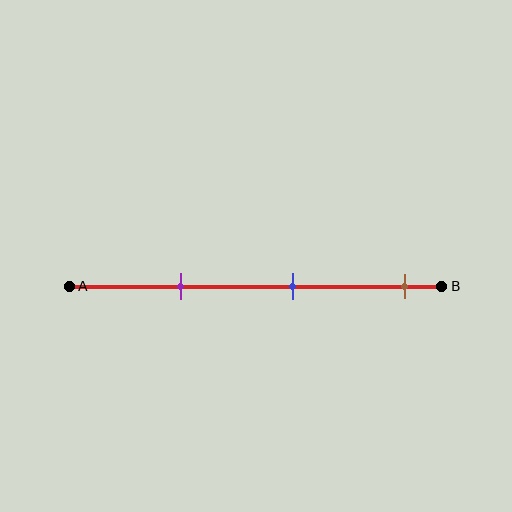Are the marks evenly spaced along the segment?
Yes, the marks are approximately evenly spaced.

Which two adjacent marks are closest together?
The purple and blue marks are the closest adjacent pair.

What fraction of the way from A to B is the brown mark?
The brown mark is approximately 90% (0.9) of the way from A to B.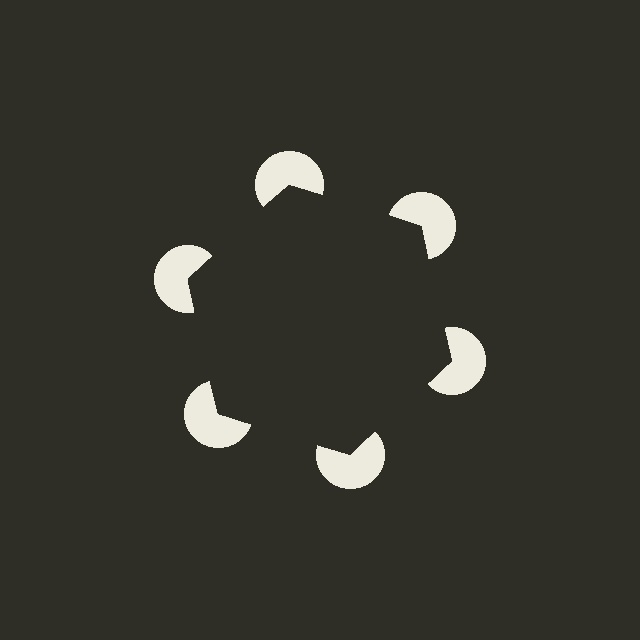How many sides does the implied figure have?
6 sides.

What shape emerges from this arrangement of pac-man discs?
An illusory hexagon — its edges are inferred from the aligned wedge cuts in the pac-man discs, not physically drawn.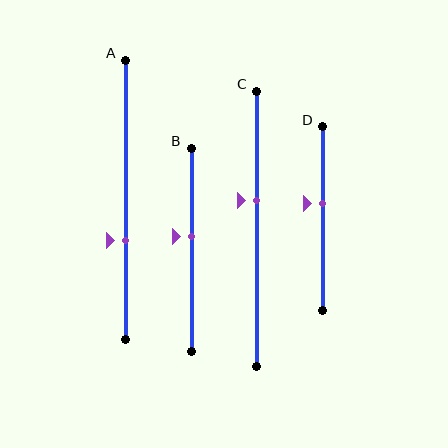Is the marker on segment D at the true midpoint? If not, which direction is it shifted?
No, the marker on segment D is shifted upward by about 9% of the segment length.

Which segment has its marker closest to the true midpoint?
Segment B has its marker closest to the true midpoint.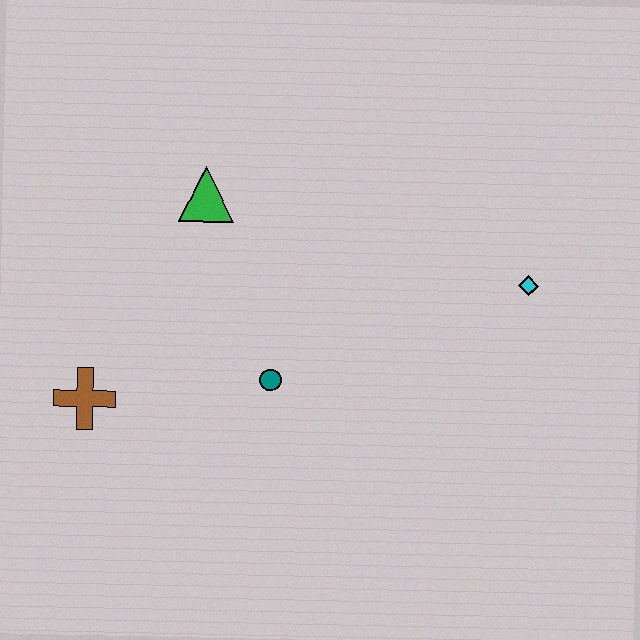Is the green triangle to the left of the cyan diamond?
Yes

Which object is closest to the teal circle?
The brown cross is closest to the teal circle.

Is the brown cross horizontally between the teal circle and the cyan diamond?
No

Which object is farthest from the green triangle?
The cyan diamond is farthest from the green triangle.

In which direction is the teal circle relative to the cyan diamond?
The teal circle is to the left of the cyan diamond.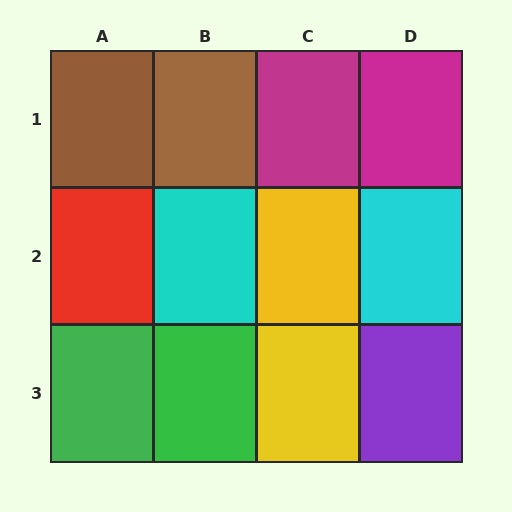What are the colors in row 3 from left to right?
Green, green, yellow, purple.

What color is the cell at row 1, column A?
Brown.